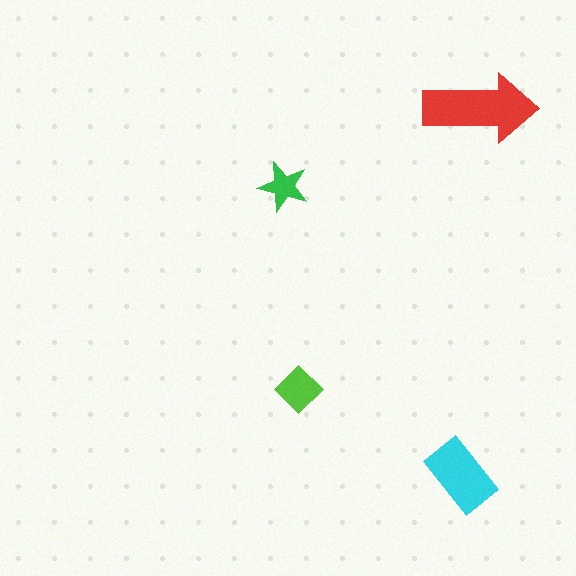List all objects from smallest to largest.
The green star, the lime diamond, the cyan rectangle, the red arrow.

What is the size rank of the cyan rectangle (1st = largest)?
2nd.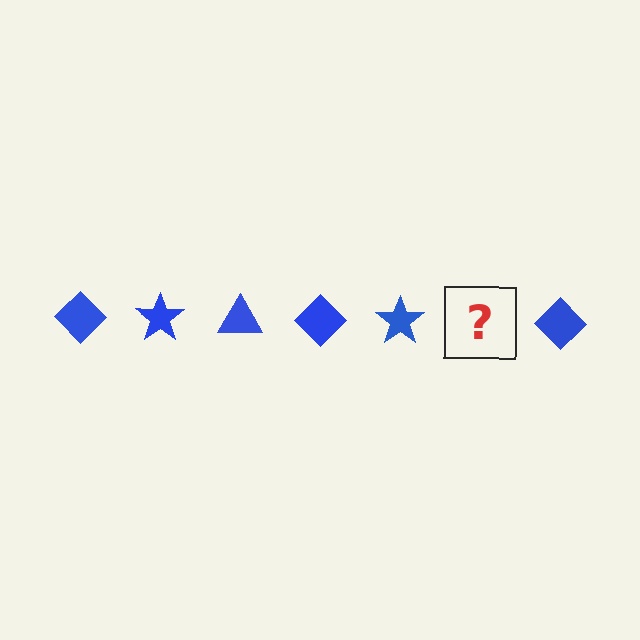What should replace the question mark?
The question mark should be replaced with a blue triangle.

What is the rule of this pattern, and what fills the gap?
The rule is that the pattern cycles through diamond, star, triangle shapes in blue. The gap should be filled with a blue triangle.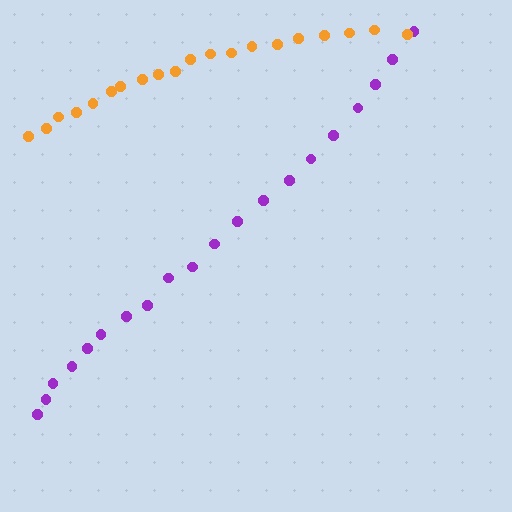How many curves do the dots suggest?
There are 2 distinct paths.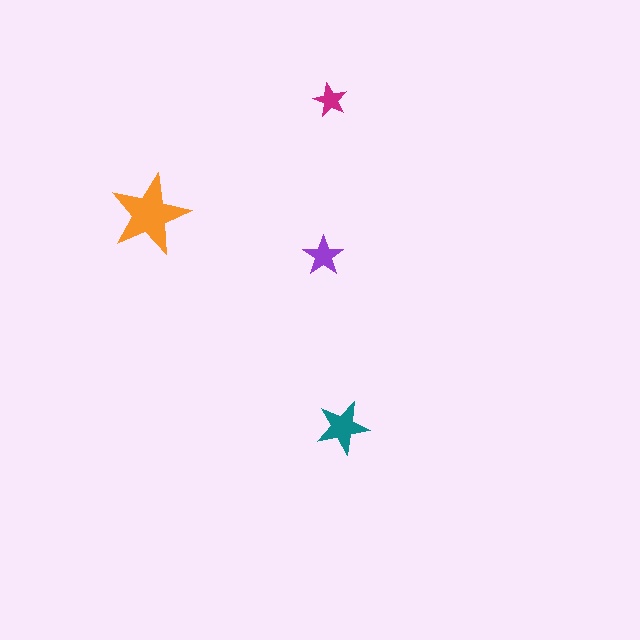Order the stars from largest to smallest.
the orange one, the teal one, the purple one, the magenta one.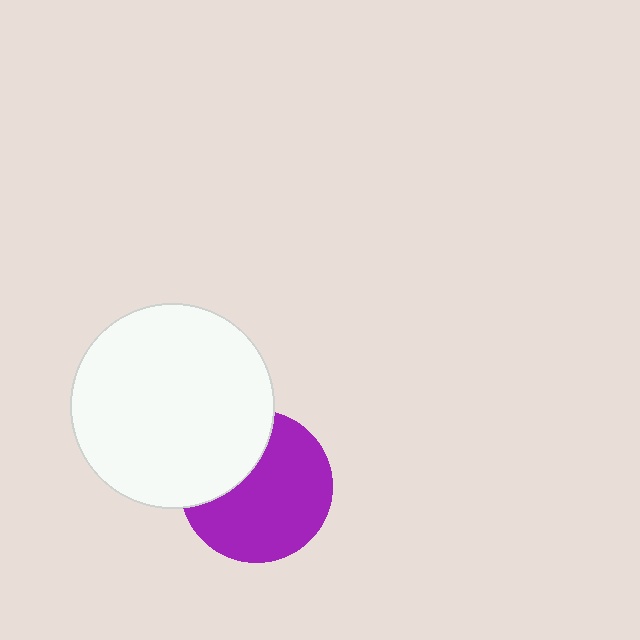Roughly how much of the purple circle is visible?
Most of it is visible (roughly 68%).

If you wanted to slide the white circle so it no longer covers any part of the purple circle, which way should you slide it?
Slide it toward the upper-left — that is the most direct way to separate the two shapes.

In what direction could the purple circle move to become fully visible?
The purple circle could move toward the lower-right. That would shift it out from behind the white circle entirely.